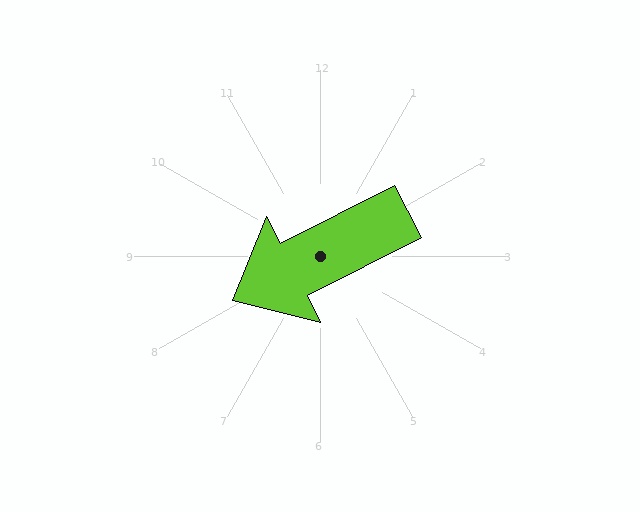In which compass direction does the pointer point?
Southwest.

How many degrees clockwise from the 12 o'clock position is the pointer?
Approximately 243 degrees.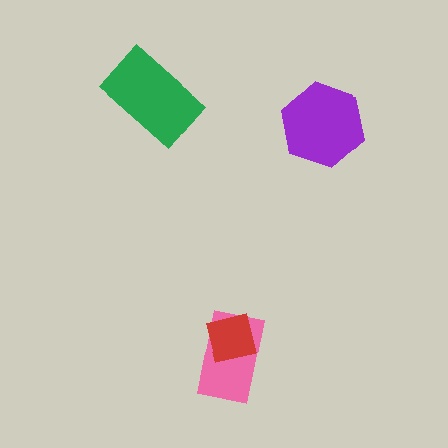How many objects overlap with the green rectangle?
0 objects overlap with the green rectangle.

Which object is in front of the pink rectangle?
The red square is in front of the pink rectangle.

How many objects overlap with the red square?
1 object overlaps with the red square.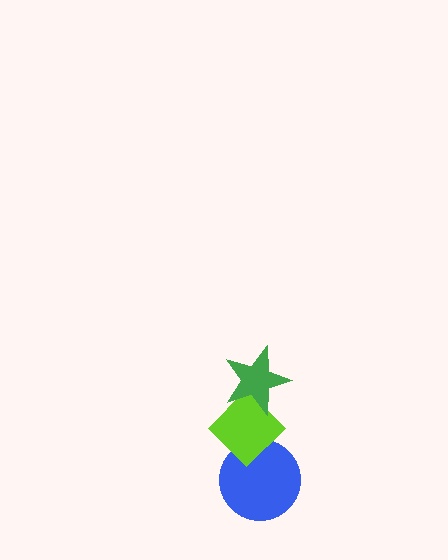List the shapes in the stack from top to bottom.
From top to bottom: the green star, the lime diamond, the blue circle.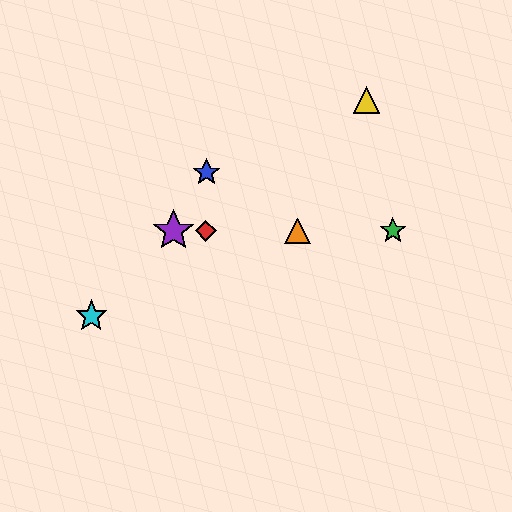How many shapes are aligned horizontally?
4 shapes (the red diamond, the green star, the purple star, the orange triangle) are aligned horizontally.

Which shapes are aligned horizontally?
The red diamond, the green star, the purple star, the orange triangle are aligned horizontally.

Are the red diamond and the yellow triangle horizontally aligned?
No, the red diamond is at y≈231 and the yellow triangle is at y≈100.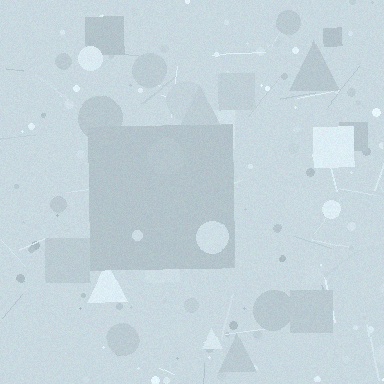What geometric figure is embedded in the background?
A square is embedded in the background.